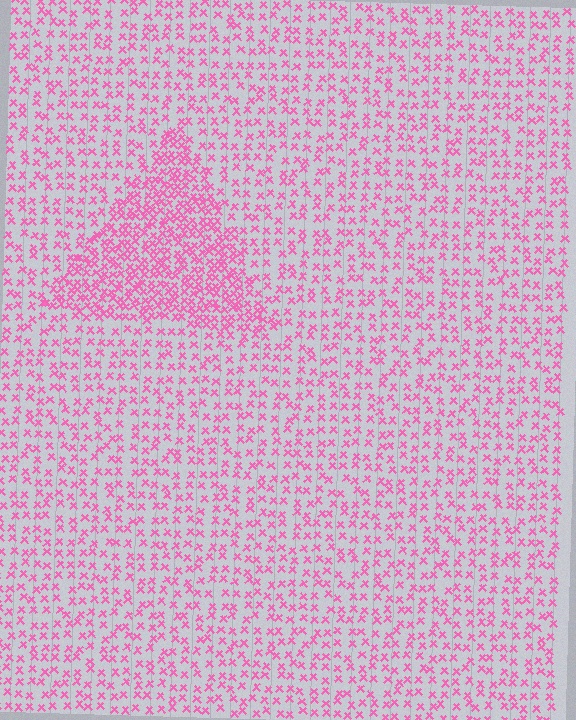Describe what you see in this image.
The image contains small pink elements arranged at two different densities. A triangle-shaped region is visible where the elements are more densely packed than the surrounding area.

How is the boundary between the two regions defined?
The boundary is defined by a change in element density (approximately 2.1x ratio). All elements are the same color, size, and shape.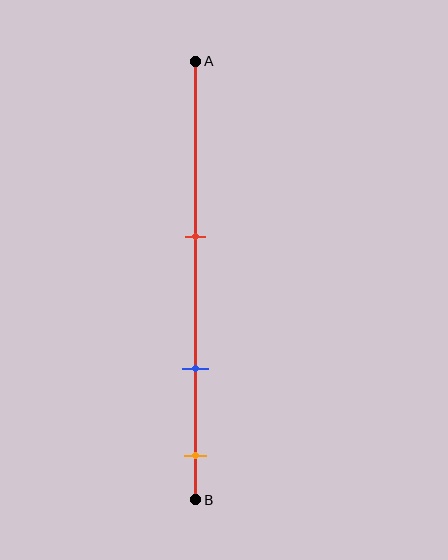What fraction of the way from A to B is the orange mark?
The orange mark is approximately 90% (0.9) of the way from A to B.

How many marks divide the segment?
There are 3 marks dividing the segment.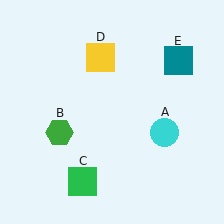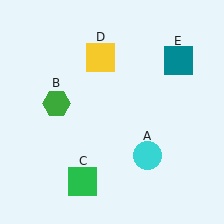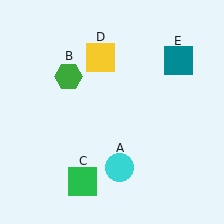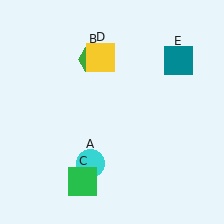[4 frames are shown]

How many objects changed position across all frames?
2 objects changed position: cyan circle (object A), green hexagon (object B).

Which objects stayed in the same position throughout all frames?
Green square (object C) and yellow square (object D) and teal square (object E) remained stationary.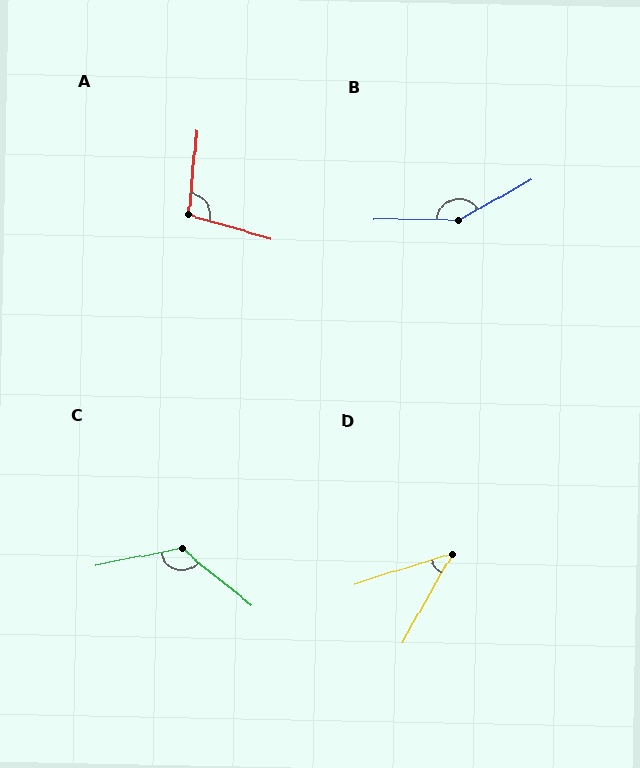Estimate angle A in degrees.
Approximately 101 degrees.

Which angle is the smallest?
D, at approximately 43 degrees.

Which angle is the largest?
B, at approximately 151 degrees.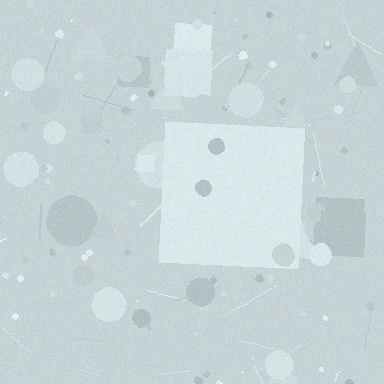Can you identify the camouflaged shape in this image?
The camouflaged shape is a square.